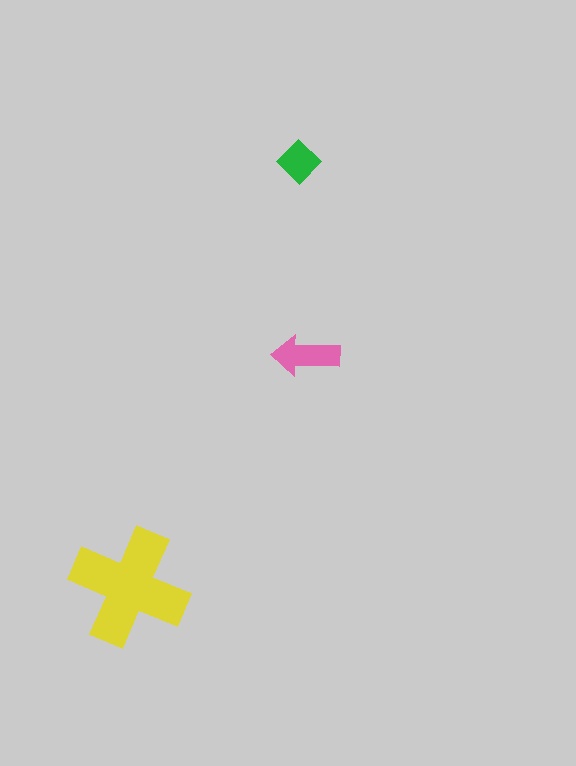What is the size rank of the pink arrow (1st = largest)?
2nd.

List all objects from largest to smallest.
The yellow cross, the pink arrow, the green diamond.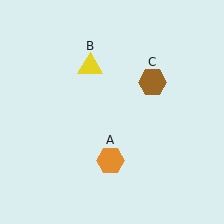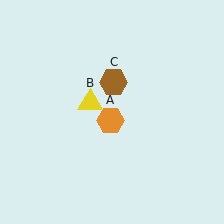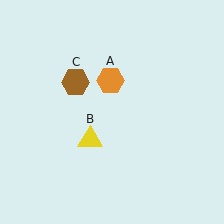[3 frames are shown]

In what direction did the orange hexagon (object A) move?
The orange hexagon (object A) moved up.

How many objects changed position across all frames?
3 objects changed position: orange hexagon (object A), yellow triangle (object B), brown hexagon (object C).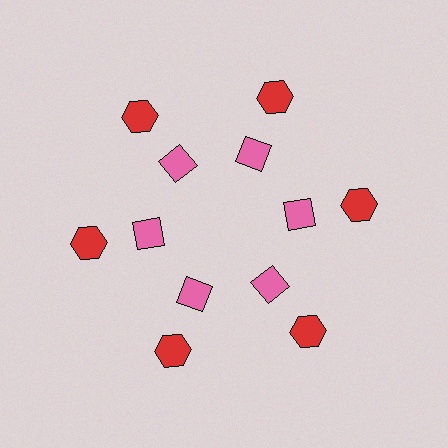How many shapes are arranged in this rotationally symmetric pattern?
There are 12 shapes, arranged in 6 groups of 2.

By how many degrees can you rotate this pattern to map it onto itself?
The pattern maps onto itself every 60 degrees of rotation.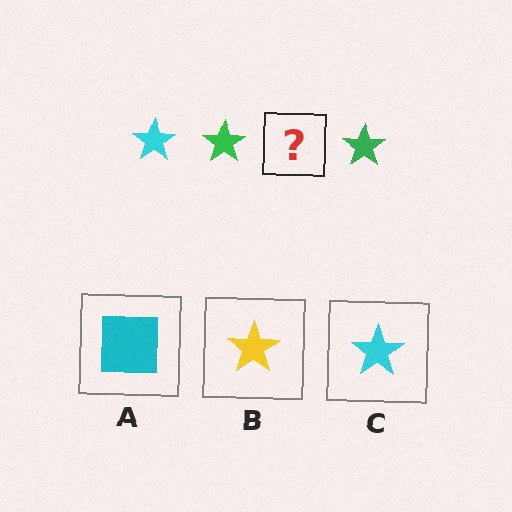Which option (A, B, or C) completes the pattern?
C.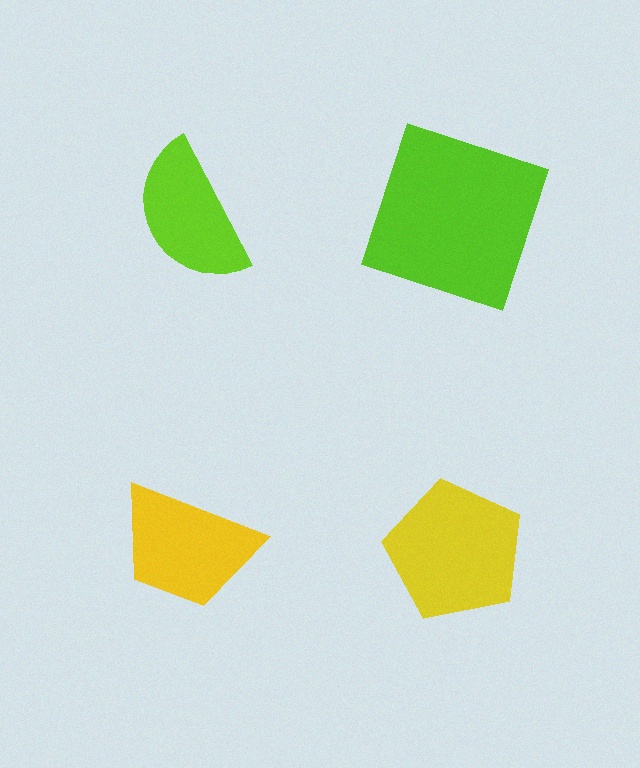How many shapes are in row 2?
2 shapes.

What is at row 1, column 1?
A lime semicircle.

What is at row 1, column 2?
A lime square.